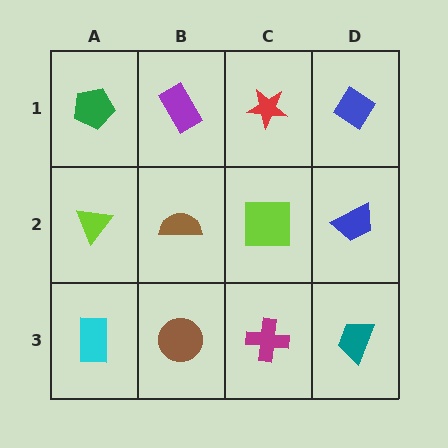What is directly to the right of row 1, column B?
A red star.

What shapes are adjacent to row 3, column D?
A blue trapezoid (row 2, column D), a magenta cross (row 3, column C).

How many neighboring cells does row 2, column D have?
3.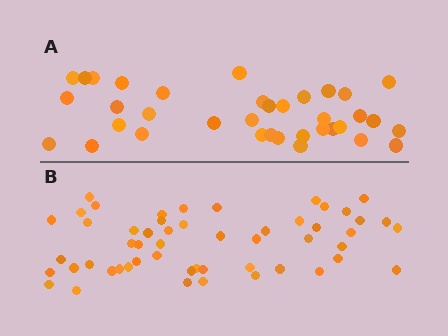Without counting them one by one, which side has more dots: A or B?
Region B (the bottom region) has more dots.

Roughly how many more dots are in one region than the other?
Region B has approximately 15 more dots than region A.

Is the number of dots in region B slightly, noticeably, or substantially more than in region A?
Region B has substantially more. The ratio is roughly 1.5 to 1.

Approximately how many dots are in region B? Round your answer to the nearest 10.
About 50 dots. (The exact count is 53, which rounds to 50.)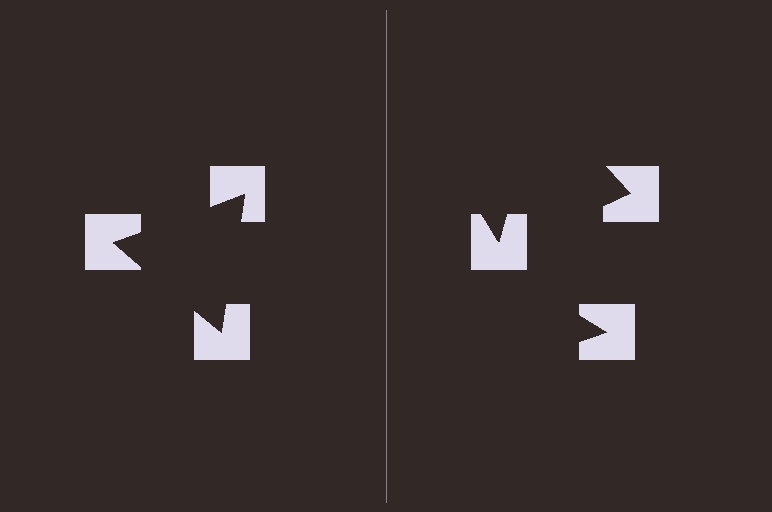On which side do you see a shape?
An illusory triangle appears on the left side. On the right side the wedge cuts are rotated, so no coherent shape forms.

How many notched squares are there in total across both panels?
6 — 3 on each side.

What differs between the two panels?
The notched squares are positioned identically on both sides; only the wedge orientations differ. On the left they align to a triangle; on the right they are misaligned.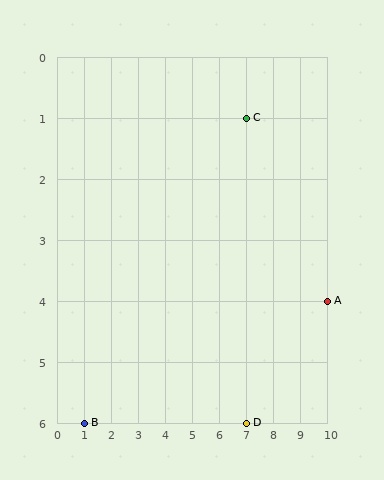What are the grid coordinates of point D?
Point D is at grid coordinates (7, 6).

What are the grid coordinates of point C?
Point C is at grid coordinates (7, 1).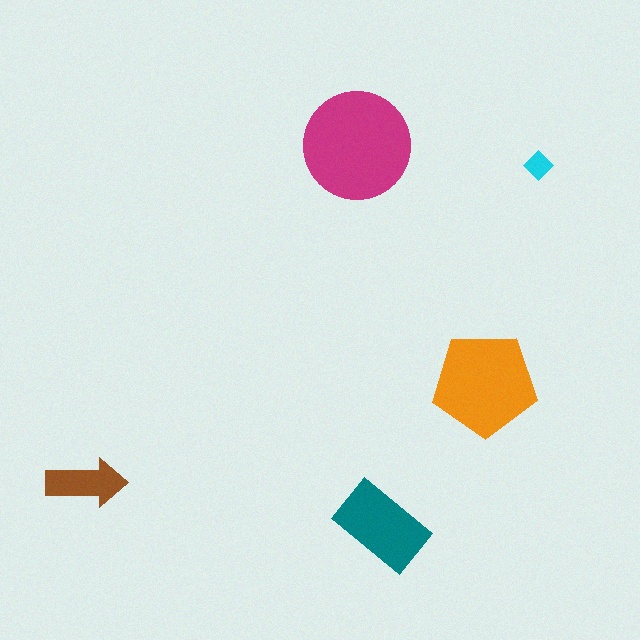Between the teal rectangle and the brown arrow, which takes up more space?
The teal rectangle.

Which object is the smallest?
The cyan diamond.